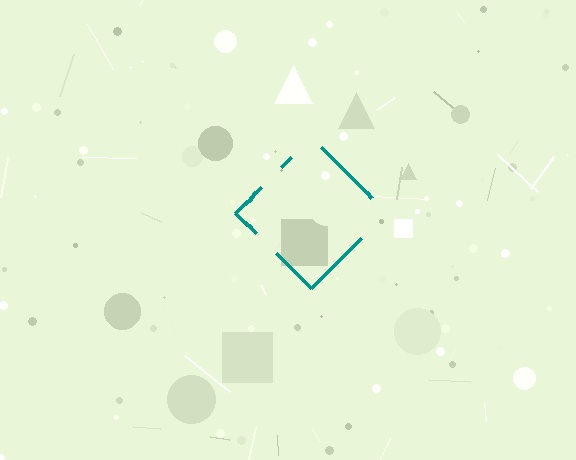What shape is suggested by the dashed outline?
The dashed outline suggests a diamond.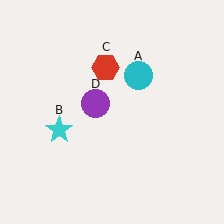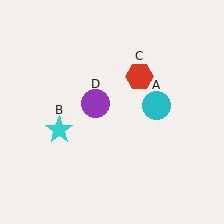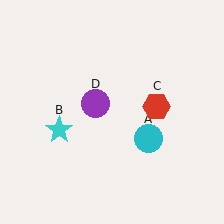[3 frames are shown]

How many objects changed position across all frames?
2 objects changed position: cyan circle (object A), red hexagon (object C).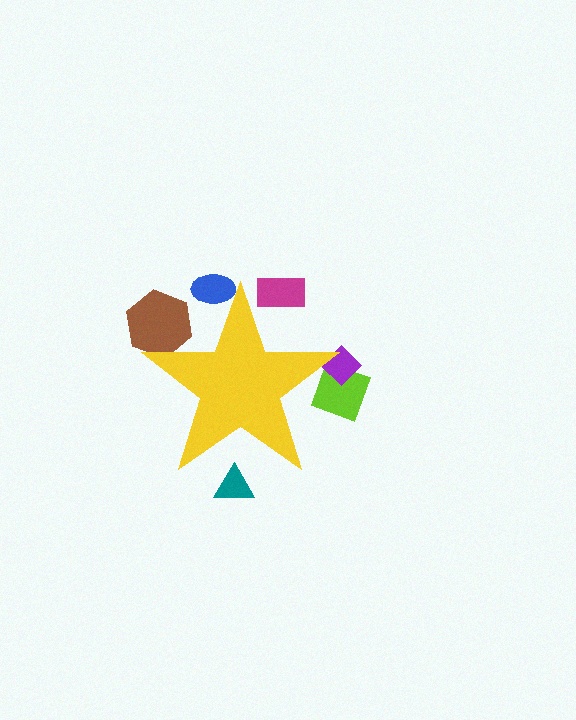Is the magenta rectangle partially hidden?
Yes, the magenta rectangle is partially hidden behind the yellow star.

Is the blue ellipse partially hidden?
Yes, the blue ellipse is partially hidden behind the yellow star.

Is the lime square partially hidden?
Yes, the lime square is partially hidden behind the yellow star.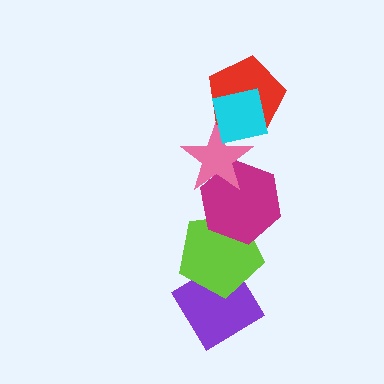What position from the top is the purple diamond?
The purple diamond is 6th from the top.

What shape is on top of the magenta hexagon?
The pink star is on top of the magenta hexagon.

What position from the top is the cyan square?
The cyan square is 1st from the top.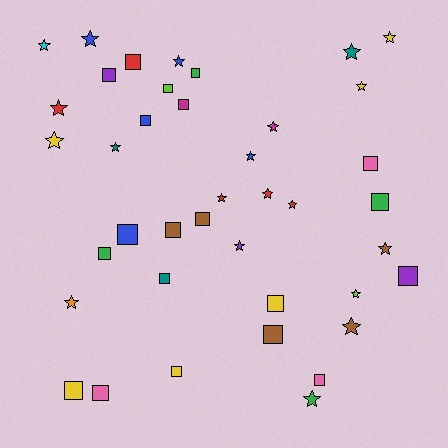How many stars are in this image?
There are 20 stars.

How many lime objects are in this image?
There are 2 lime objects.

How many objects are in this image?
There are 40 objects.